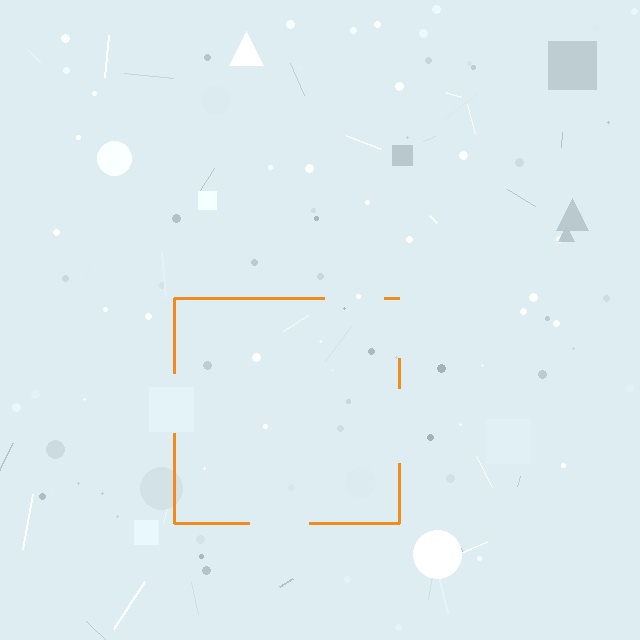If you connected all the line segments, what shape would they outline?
They would outline a square.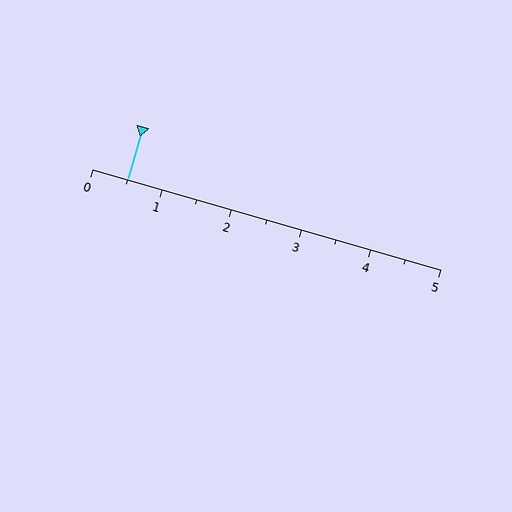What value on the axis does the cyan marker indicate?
The marker indicates approximately 0.5.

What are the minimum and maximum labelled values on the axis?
The axis runs from 0 to 5.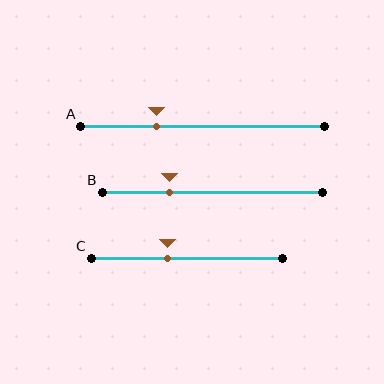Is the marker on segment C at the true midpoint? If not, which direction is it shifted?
No, the marker on segment C is shifted to the left by about 10% of the segment length.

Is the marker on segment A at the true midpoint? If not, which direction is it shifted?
No, the marker on segment A is shifted to the left by about 19% of the segment length.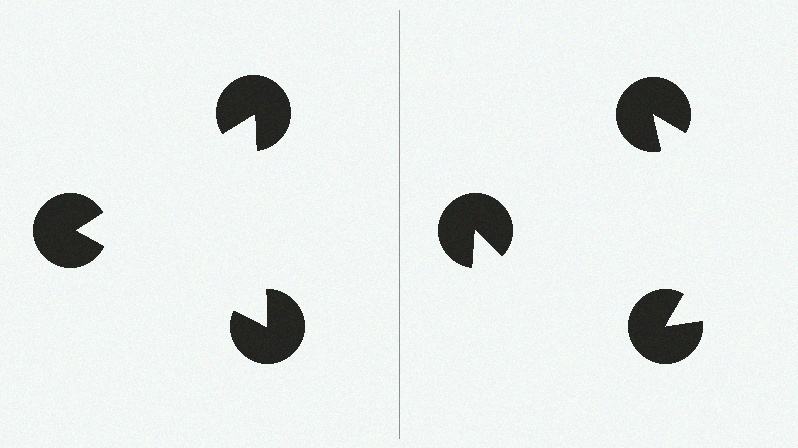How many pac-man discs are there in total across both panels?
6 — 3 on each side.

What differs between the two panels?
The pac-man discs are positioned identically on both sides; only the wedge orientations differ. On the left they align to a triangle; on the right they are misaligned.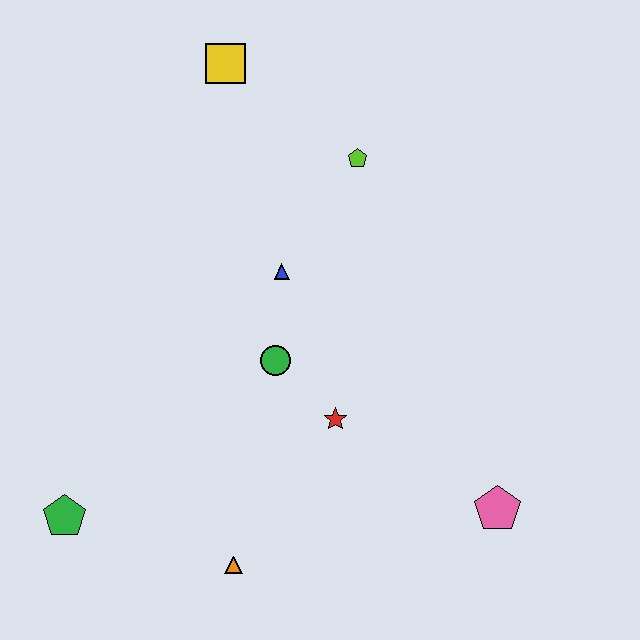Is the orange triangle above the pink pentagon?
No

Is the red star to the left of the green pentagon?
No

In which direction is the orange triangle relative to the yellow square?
The orange triangle is below the yellow square.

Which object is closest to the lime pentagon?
The blue triangle is closest to the lime pentagon.